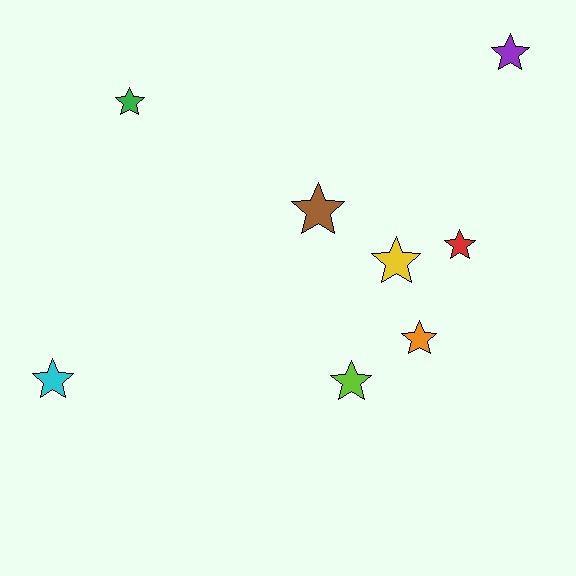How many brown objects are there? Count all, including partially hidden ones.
There is 1 brown object.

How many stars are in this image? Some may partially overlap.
There are 8 stars.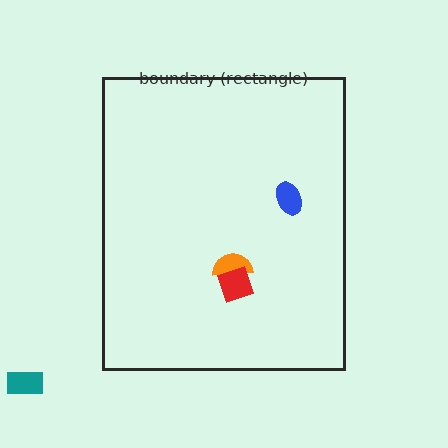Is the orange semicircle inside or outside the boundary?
Inside.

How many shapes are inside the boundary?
3 inside, 1 outside.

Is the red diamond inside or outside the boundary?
Inside.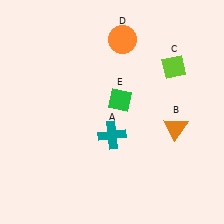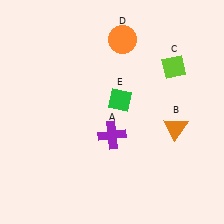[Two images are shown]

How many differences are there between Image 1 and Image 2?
There is 1 difference between the two images.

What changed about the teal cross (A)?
In Image 1, A is teal. In Image 2, it changed to purple.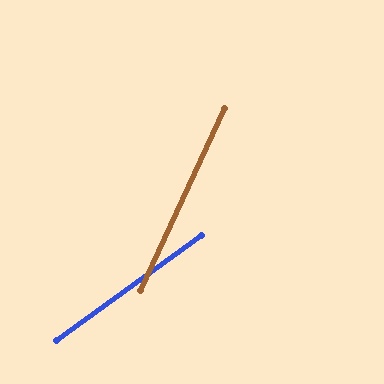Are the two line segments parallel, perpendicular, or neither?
Neither parallel nor perpendicular — they differ by about 29°.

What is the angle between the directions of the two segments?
Approximately 29 degrees.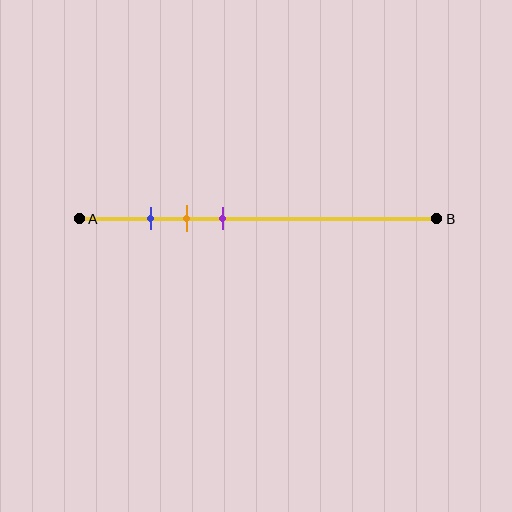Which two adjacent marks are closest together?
The blue and orange marks are the closest adjacent pair.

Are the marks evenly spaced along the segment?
Yes, the marks are approximately evenly spaced.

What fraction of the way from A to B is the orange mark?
The orange mark is approximately 30% (0.3) of the way from A to B.